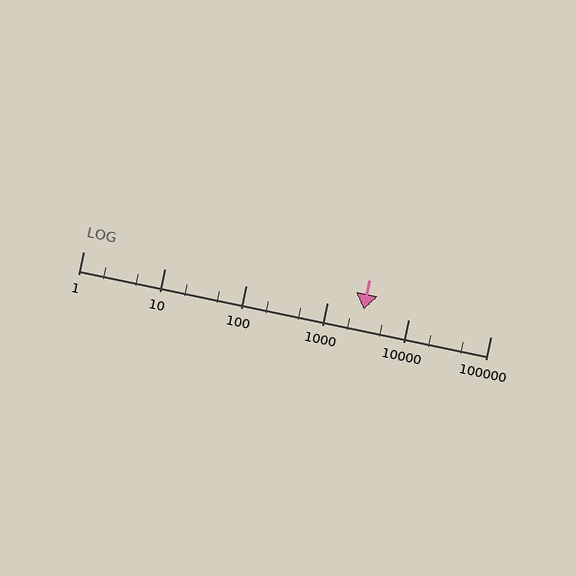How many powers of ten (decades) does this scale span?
The scale spans 5 decades, from 1 to 100000.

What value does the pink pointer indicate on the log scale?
The pointer indicates approximately 2800.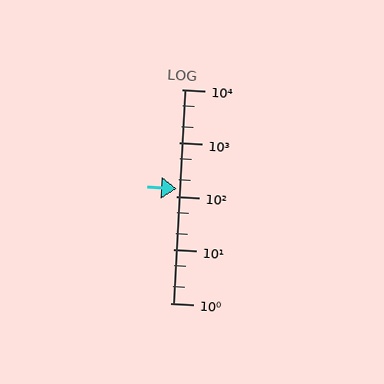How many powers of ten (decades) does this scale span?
The scale spans 4 decades, from 1 to 10000.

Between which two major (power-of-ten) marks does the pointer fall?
The pointer is between 100 and 1000.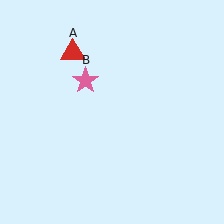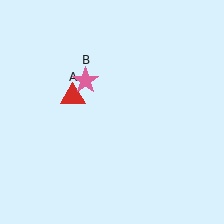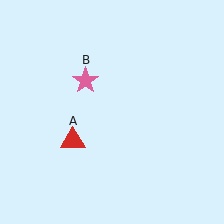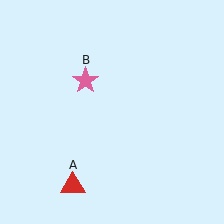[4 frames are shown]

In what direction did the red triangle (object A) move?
The red triangle (object A) moved down.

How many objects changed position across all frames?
1 object changed position: red triangle (object A).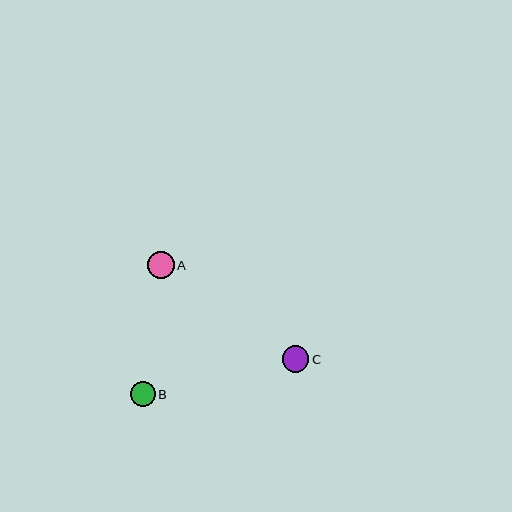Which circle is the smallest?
Circle B is the smallest with a size of approximately 24 pixels.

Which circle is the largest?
Circle A is the largest with a size of approximately 27 pixels.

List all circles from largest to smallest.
From largest to smallest: A, C, B.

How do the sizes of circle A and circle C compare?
Circle A and circle C are approximately the same size.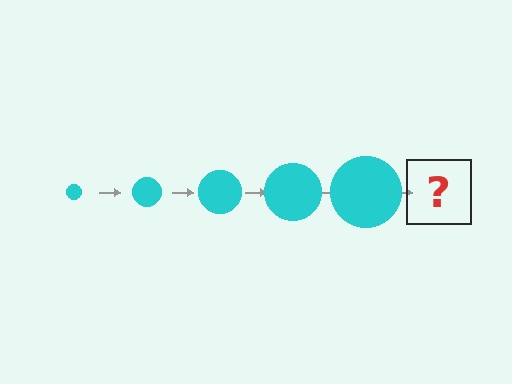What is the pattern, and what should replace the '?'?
The pattern is that the circle gets progressively larger each step. The '?' should be a cyan circle, larger than the previous one.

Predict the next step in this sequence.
The next step is a cyan circle, larger than the previous one.